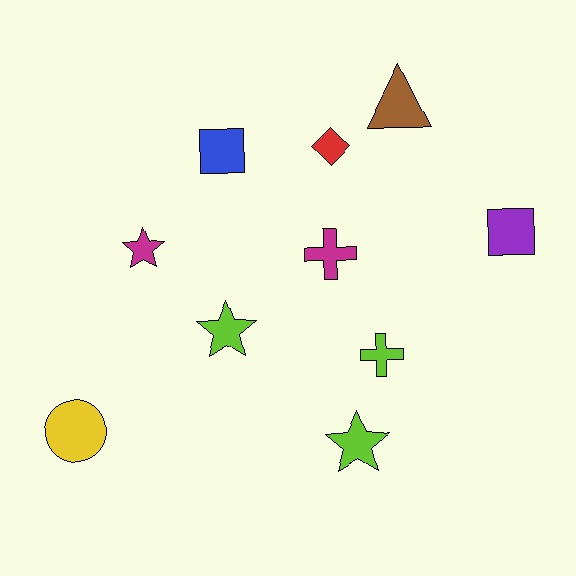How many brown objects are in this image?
There is 1 brown object.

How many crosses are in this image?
There are 2 crosses.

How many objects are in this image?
There are 10 objects.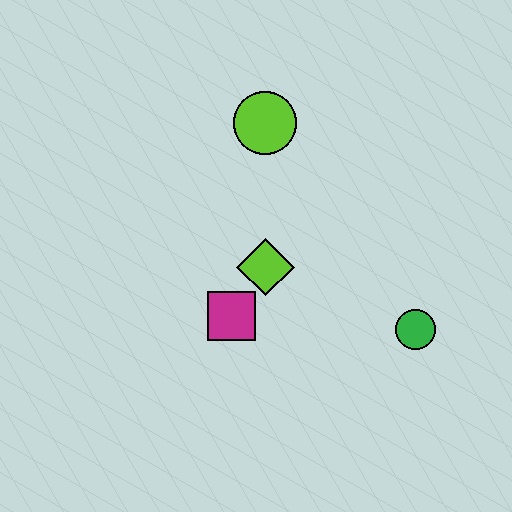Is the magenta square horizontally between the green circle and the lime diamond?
No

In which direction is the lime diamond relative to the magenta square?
The lime diamond is above the magenta square.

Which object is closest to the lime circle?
The lime diamond is closest to the lime circle.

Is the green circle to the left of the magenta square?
No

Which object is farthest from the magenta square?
The lime circle is farthest from the magenta square.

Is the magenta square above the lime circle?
No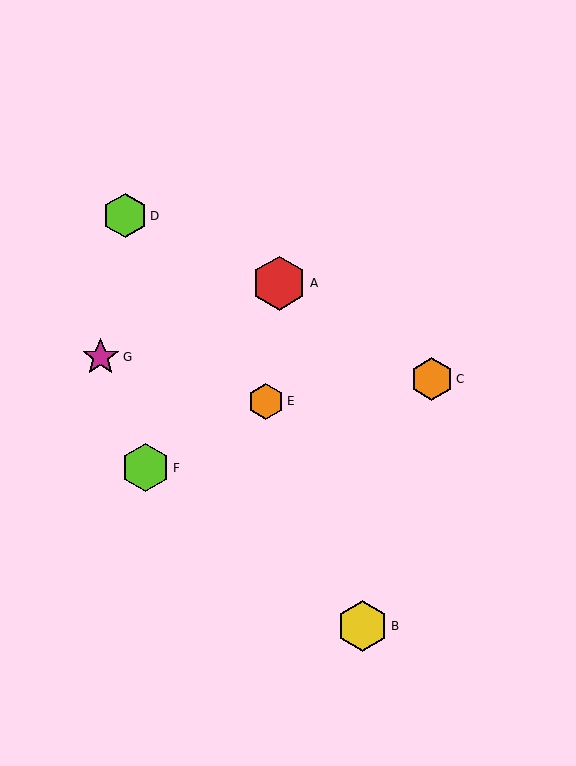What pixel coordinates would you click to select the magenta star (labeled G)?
Click at (101, 357) to select the magenta star G.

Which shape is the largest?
The red hexagon (labeled A) is the largest.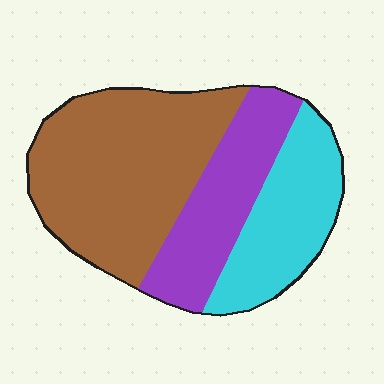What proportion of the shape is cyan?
Cyan takes up about one quarter (1/4) of the shape.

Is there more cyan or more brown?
Brown.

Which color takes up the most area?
Brown, at roughly 50%.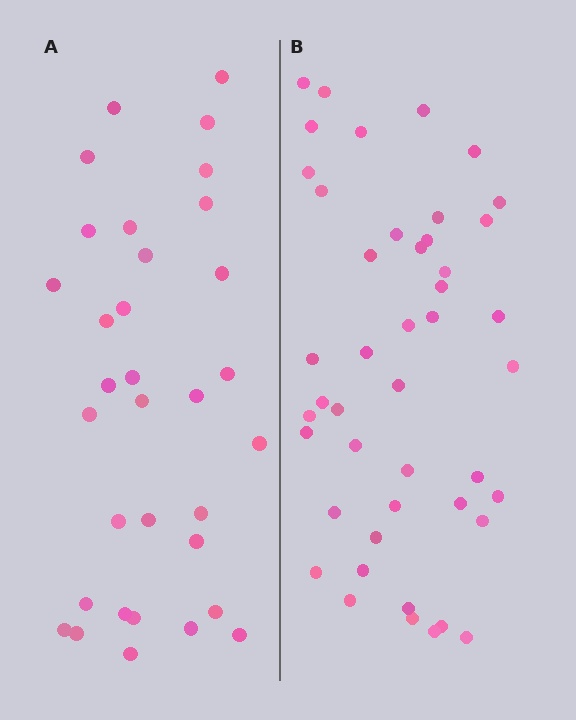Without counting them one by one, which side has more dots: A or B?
Region B (the right region) has more dots.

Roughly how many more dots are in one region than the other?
Region B has roughly 12 or so more dots than region A.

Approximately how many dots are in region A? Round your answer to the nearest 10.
About 30 dots. (The exact count is 33, which rounds to 30.)